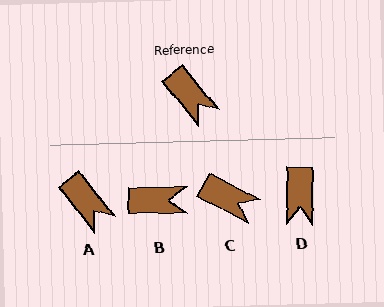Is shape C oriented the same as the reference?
No, it is off by about 23 degrees.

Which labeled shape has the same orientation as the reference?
A.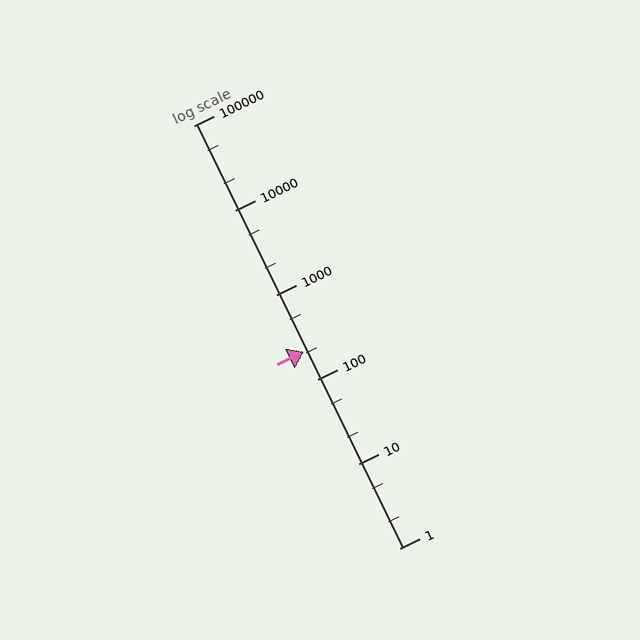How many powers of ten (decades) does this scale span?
The scale spans 5 decades, from 1 to 100000.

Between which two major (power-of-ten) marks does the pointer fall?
The pointer is between 100 and 1000.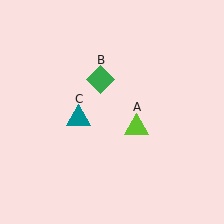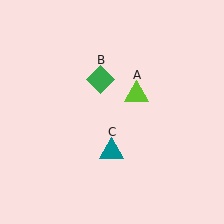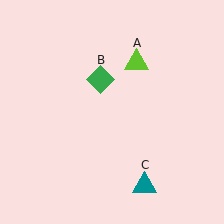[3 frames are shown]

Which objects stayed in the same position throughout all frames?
Green diamond (object B) remained stationary.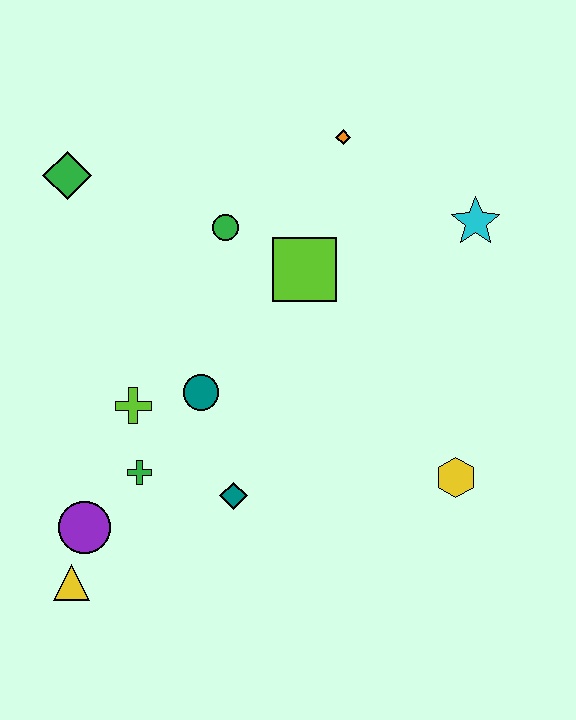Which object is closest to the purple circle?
The yellow triangle is closest to the purple circle.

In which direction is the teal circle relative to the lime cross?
The teal circle is to the right of the lime cross.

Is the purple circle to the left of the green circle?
Yes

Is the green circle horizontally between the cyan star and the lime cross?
Yes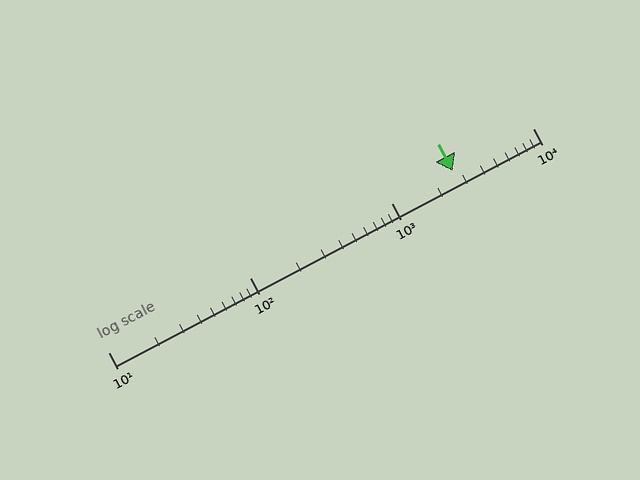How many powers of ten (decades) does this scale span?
The scale spans 3 decades, from 10 to 10000.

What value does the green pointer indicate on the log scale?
The pointer indicates approximately 2700.